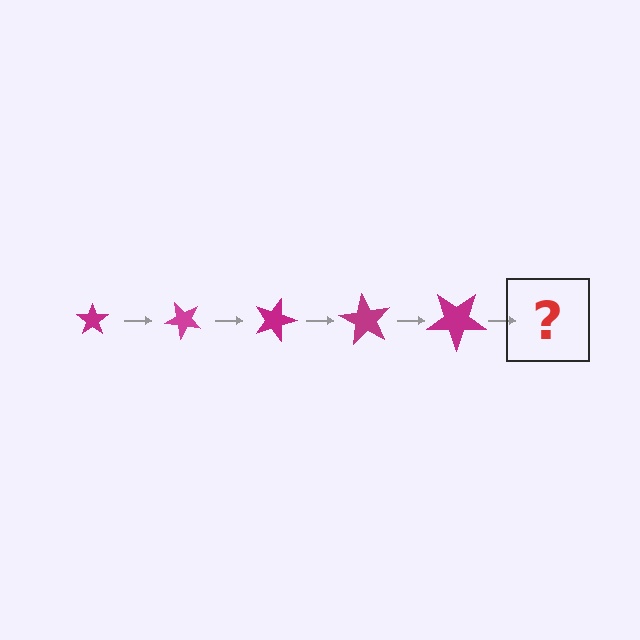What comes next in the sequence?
The next element should be a star, larger than the previous one and rotated 225 degrees from the start.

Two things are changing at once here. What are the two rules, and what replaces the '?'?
The two rules are that the star grows larger each step and it rotates 45 degrees each step. The '?' should be a star, larger than the previous one and rotated 225 degrees from the start.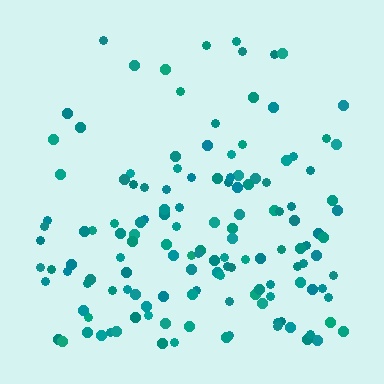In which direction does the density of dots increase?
From top to bottom, with the bottom side densest.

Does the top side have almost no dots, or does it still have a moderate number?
Still a moderate number, just noticeably fewer than the bottom.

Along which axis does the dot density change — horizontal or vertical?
Vertical.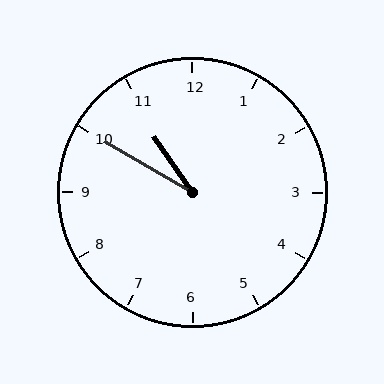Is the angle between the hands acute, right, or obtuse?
It is acute.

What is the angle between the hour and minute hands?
Approximately 25 degrees.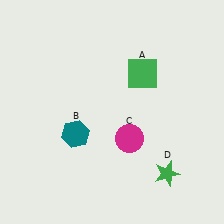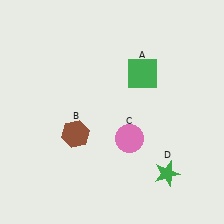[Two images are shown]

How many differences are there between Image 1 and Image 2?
There are 2 differences between the two images.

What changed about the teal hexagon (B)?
In Image 1, B is teal. In Image 2, it changed to brown.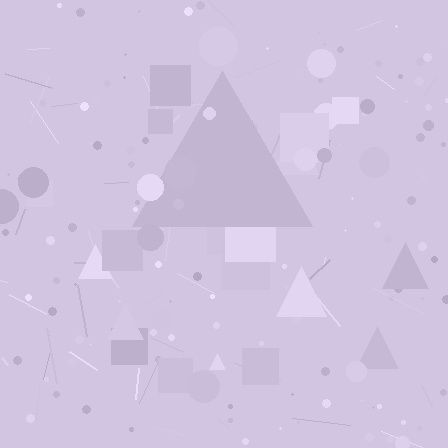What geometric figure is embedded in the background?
A triangle is embedded in the background.